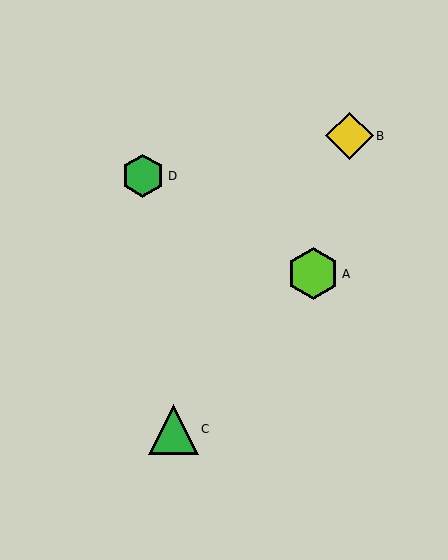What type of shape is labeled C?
Shape C is a green triangle.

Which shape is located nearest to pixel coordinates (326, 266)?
The lime hexagon (labeled A) at (313, 274) is nearest to that location.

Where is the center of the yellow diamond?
The center of the yellow diamond is at (349, 136).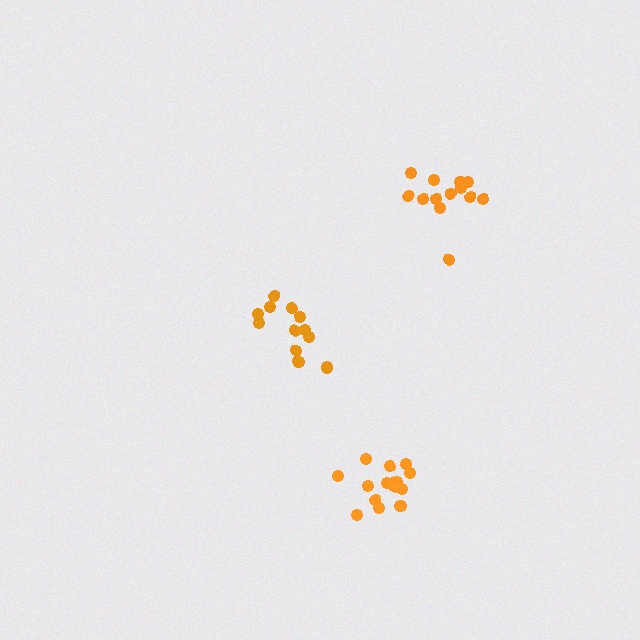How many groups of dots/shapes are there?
There are 3 groups.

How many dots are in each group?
Group 1: 13 dots, Group 2: 12 dots, Group 3: 15 dots (40 total).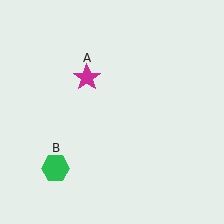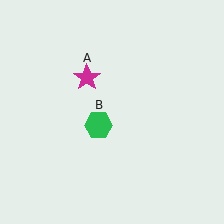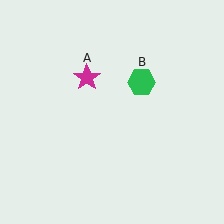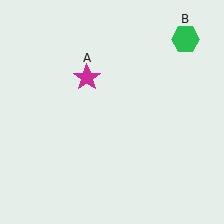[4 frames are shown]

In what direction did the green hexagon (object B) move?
The green hexagon (object B) moved up and to the right.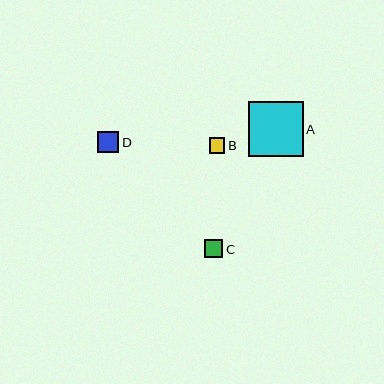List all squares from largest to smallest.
From largest to smallest: A, D, C, B.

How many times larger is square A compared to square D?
Square A is approximately 2.6 times the size of square D.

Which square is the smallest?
Square B is the smallest with a size of approximately 16 pixels.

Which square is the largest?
Square A is the largest with a size of approximately 54 pixels.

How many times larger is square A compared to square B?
Square A is approximately 3.5 times the size of square B.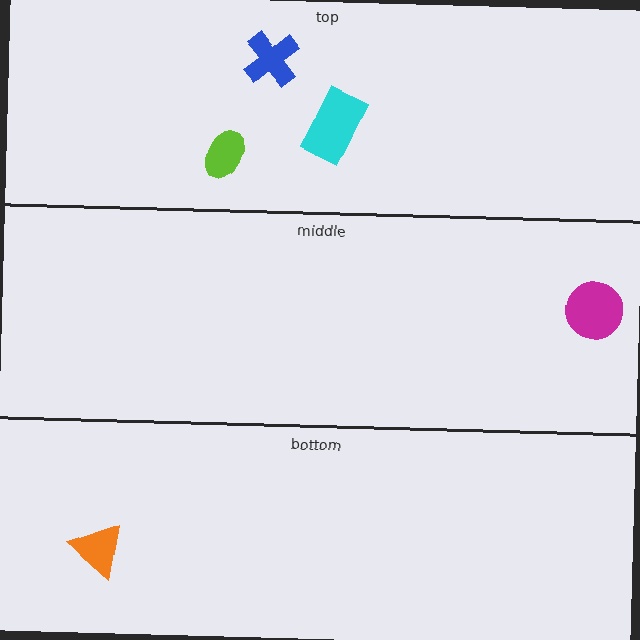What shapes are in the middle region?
The magenta circle.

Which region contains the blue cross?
The top region.